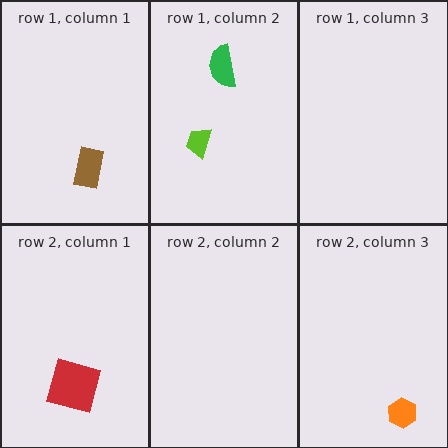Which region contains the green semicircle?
The row 1, column 2 region.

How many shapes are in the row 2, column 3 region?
1.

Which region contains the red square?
The row 2, column 1 region.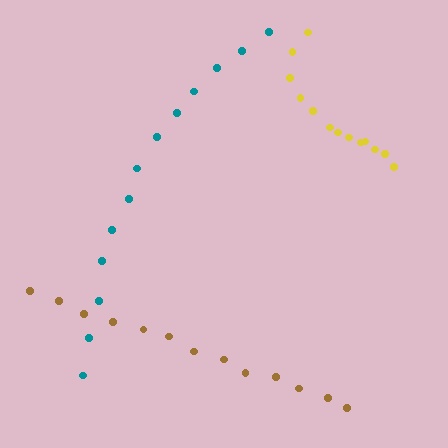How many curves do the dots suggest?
There are 3 distinct paths.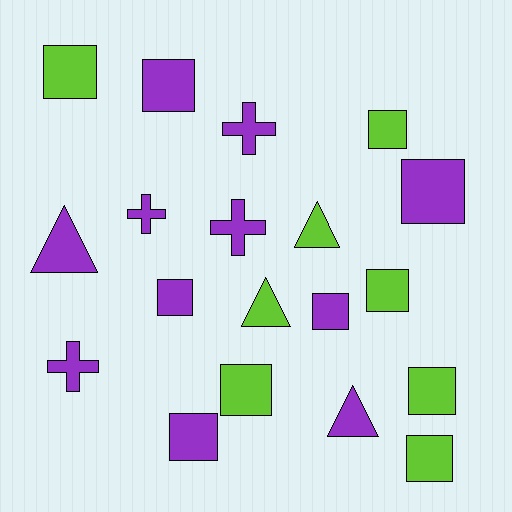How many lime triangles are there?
There are 2 lime triangles.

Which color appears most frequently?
Purple, with 11 objects.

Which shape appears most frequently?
Square, with 11 objects.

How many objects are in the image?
There are 19 objects.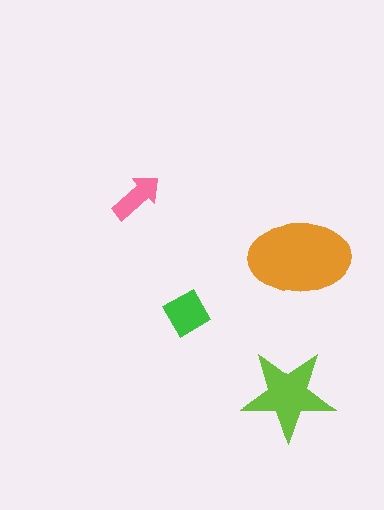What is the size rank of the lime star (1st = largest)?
2nd.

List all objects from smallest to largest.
The pink arrow, the green diamond, the lime star, the orange ellipse.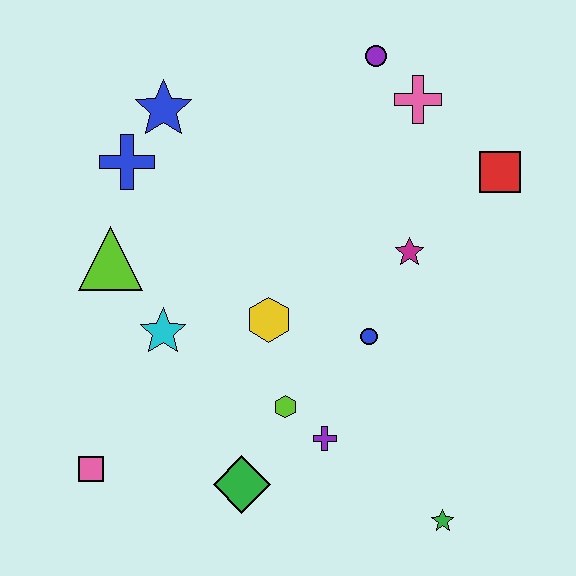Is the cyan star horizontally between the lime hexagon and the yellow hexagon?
No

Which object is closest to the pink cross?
The purple circle is closest to the pink cross.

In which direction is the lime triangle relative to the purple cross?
The lime triangle is to the left of the purple cross.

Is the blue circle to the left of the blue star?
No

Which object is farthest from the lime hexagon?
The purple circle is farthest from the lime hexagon.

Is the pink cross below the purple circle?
Yes